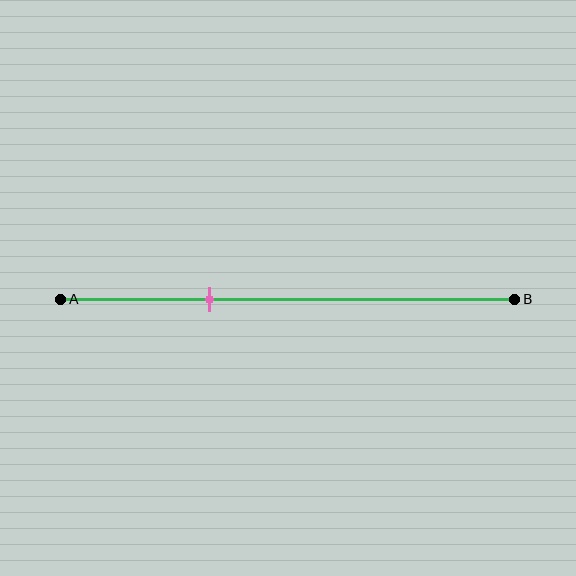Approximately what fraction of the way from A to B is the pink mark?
The pink mark is approximately 35% of the way from A to B.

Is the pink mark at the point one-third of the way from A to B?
Yes, the mark is approximately at the one-third point.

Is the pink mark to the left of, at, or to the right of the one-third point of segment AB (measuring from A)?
The pink mark is approximately at the one-third point of segment AB.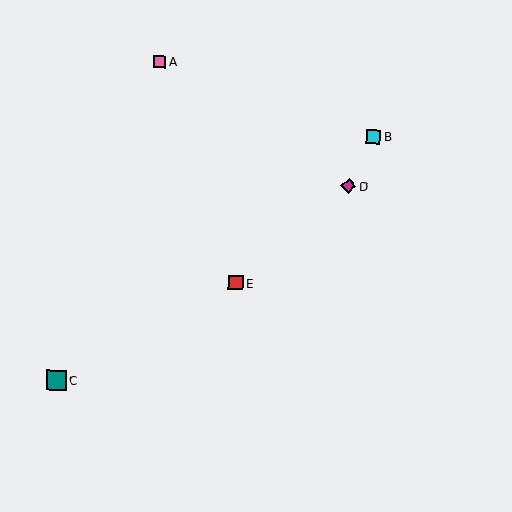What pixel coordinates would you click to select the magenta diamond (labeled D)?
Click at (349, 186) to select the magenta diamond D.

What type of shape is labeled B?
Shape B is a cyan square.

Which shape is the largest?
The teal square (labeled C) is the largest.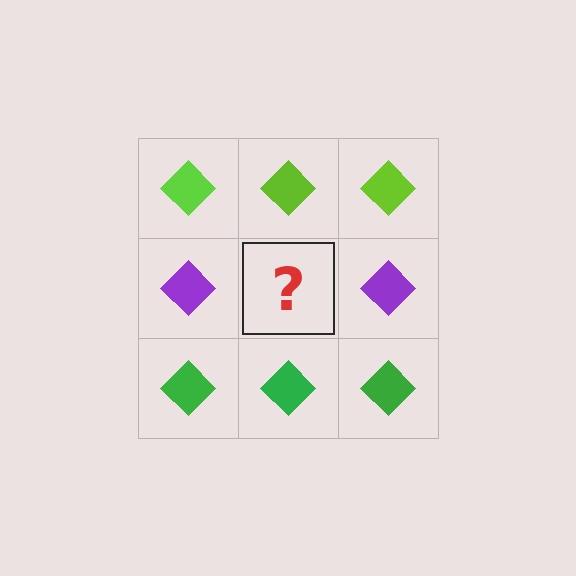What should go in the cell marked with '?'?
The missing cell should contain a purple diamond.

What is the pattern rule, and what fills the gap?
The rule is that each row has a consistent color. The gap should be filled with a purple diamond.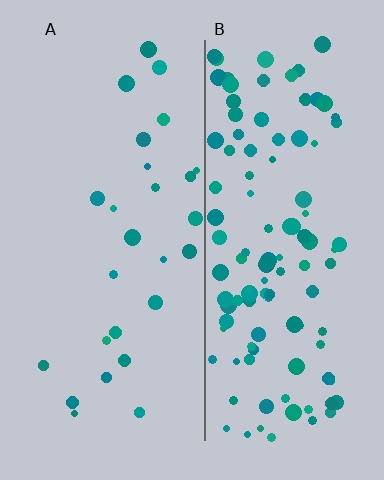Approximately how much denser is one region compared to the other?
Approximately 4.2× — region B over region A.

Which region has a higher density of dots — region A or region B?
B (the right).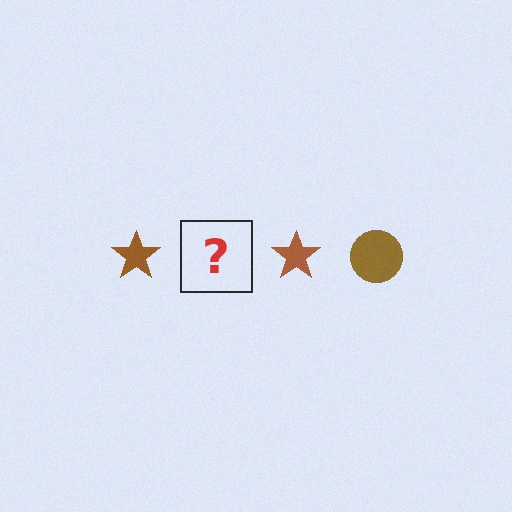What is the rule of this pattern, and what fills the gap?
The rule is that the pattern cycles through star, circle shapes in brown. The gap should be filled with a brown circle.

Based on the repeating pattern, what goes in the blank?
The blank should be a brown circle.